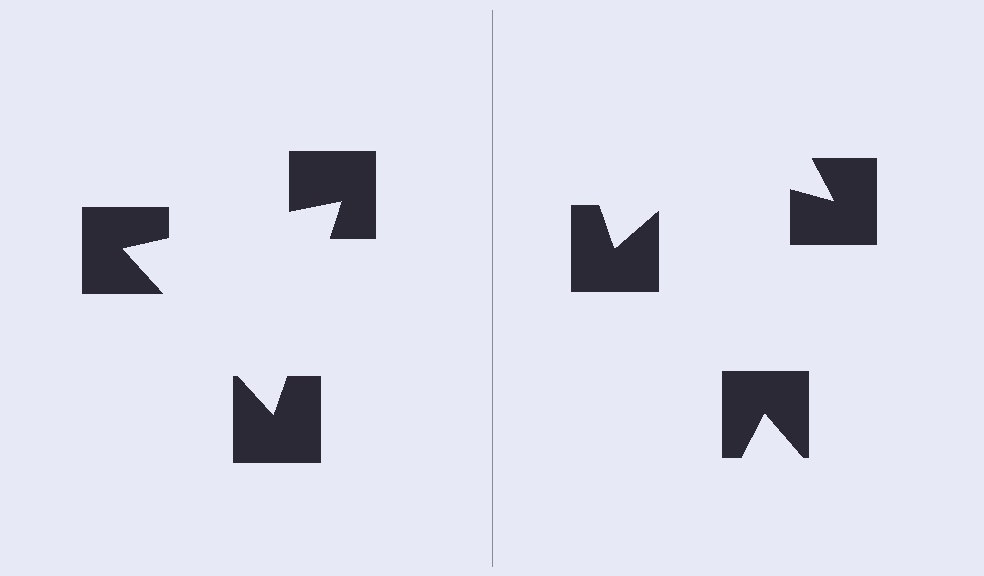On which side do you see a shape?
An illusory triangle appears on the left side. On the right side the wedge cuts are rotated, so no coherent shape forms.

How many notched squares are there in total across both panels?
6 — 3 on each side.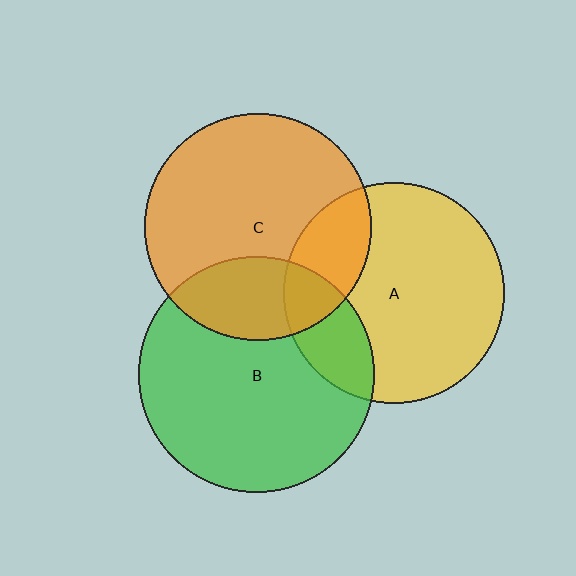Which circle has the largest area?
Circle B (green).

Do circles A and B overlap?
Yes.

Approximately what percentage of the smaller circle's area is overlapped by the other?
Approximately 20%.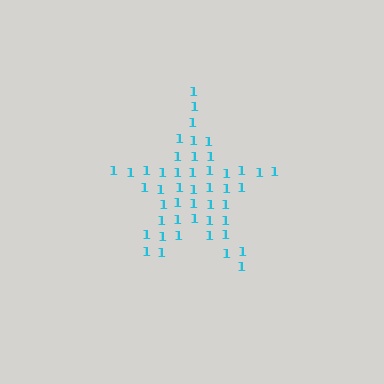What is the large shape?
The large shape is a star.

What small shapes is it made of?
It is made of small digit 1's.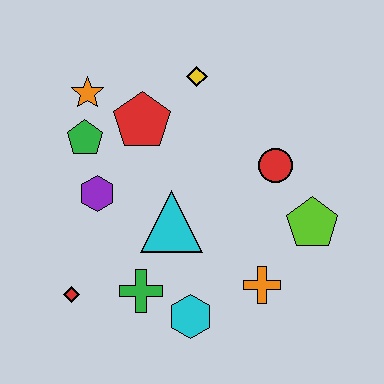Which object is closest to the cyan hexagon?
The green cross is closest to the cyan hexagon.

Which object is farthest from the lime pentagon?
The orange star is farthest from the lime pentagon.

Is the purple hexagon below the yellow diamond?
Yes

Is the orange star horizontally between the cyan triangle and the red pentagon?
No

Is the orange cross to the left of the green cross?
No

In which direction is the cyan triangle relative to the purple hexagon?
The cyan triangle is to the right of the purple hexagon.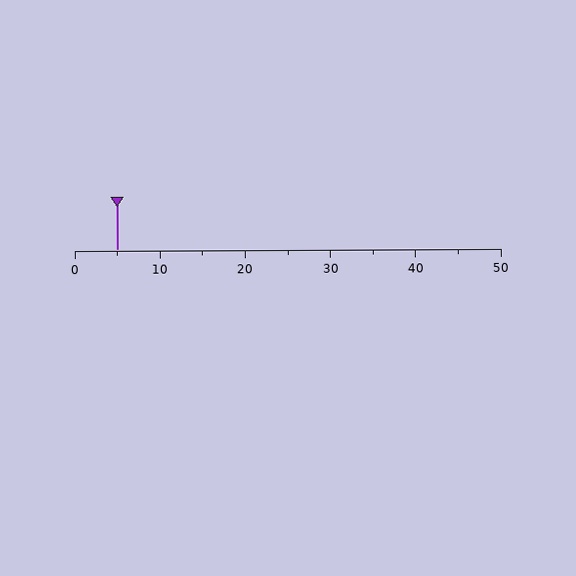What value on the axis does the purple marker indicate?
The marker indicates approximately 5.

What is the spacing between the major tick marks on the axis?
The major ticks are spaced 10 apart.